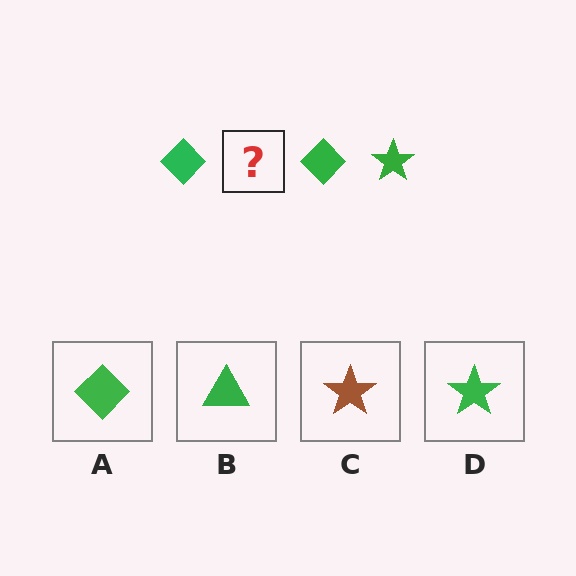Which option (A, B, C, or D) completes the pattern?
D.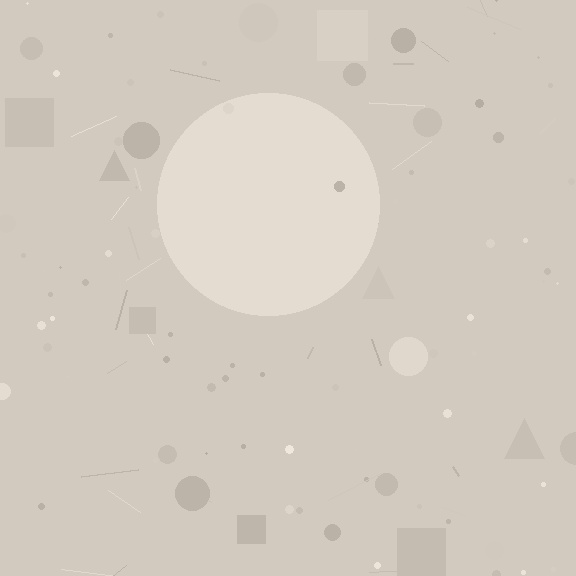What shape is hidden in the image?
A circle is hidden in the image.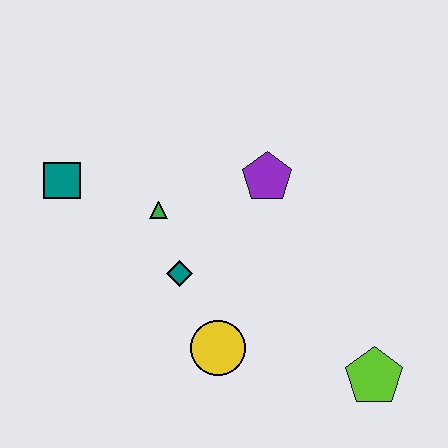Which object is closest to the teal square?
The green triangle is closest to the teal square.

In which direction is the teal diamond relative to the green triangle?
The teal diamond is below the green triangle.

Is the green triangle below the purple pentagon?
Yes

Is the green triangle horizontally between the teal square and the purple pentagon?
Yes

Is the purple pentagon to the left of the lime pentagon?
Yes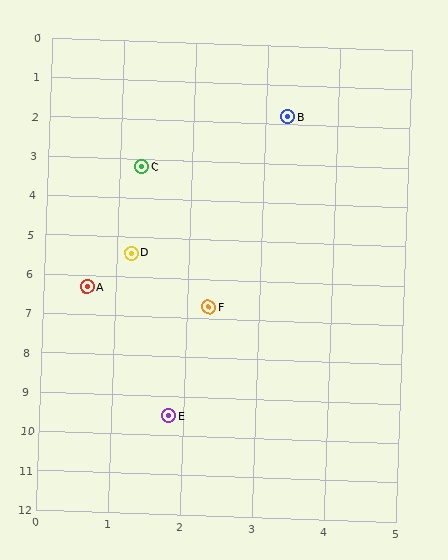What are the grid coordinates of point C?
Point C is at approximately (1.3, 3.2).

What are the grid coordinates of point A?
Point A is at approximately (0.6, 6.3).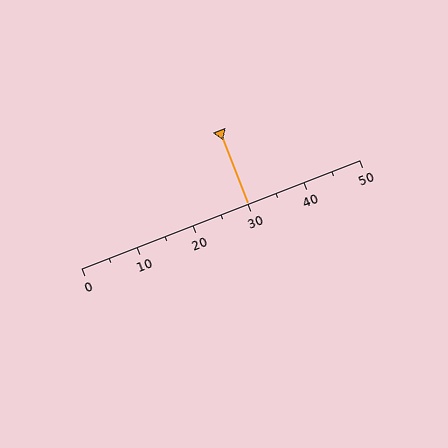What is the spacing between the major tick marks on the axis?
The major ticks are spaced 10 apart.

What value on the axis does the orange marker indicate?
The marker indicates approximately 30.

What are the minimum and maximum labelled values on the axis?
The axis runs from 0 to 50.